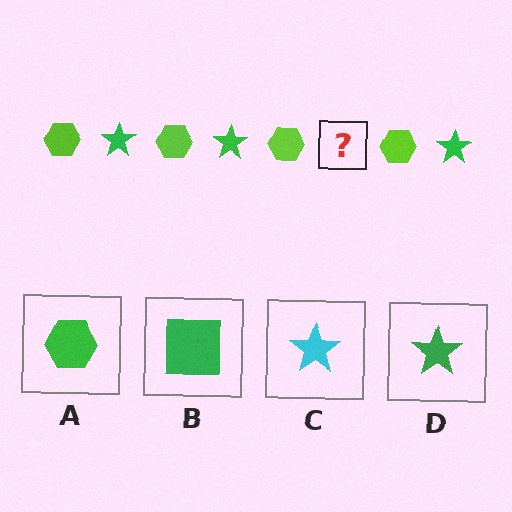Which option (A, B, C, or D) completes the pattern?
D.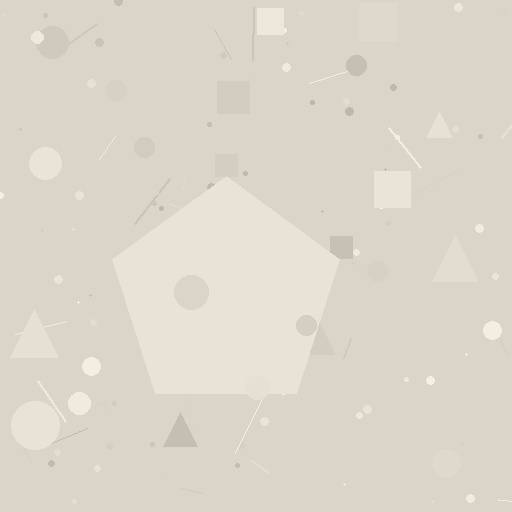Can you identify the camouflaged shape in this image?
The camouflaged shape is a pentagon.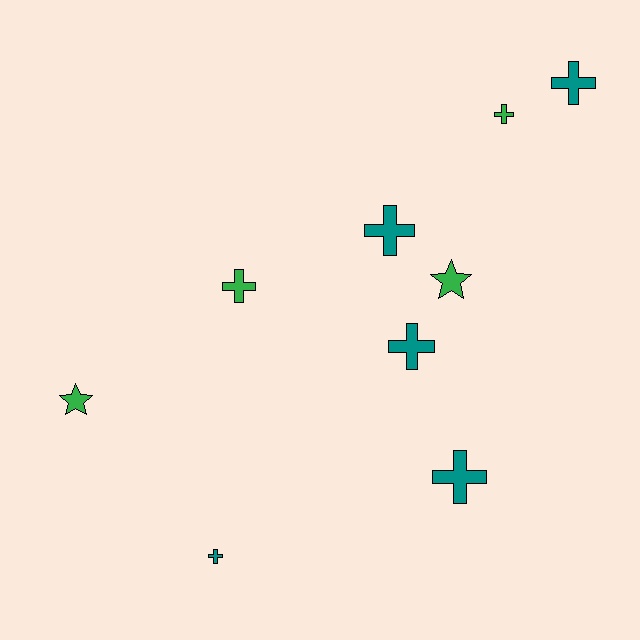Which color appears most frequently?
Teal, with 5 objects.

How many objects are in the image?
There are 9 objects.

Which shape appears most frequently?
Cross, with 7 objects.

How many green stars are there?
There are 2 green stars.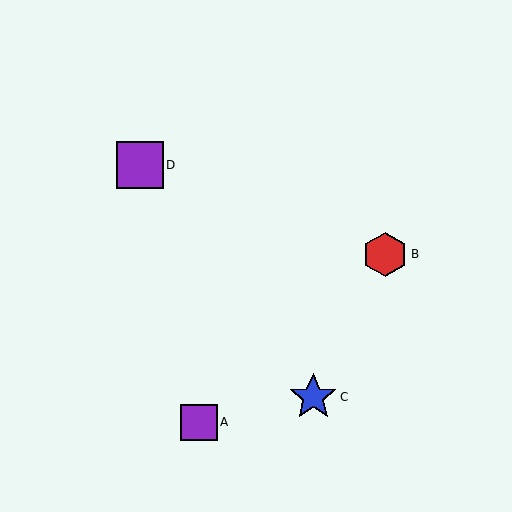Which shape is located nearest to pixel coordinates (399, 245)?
The red hexagon (labeled B) at (385, 254) is nearest to that location.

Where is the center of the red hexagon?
The center of the red hexagon is at (385, 254).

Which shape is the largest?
The blue star (labeled C) is the largest.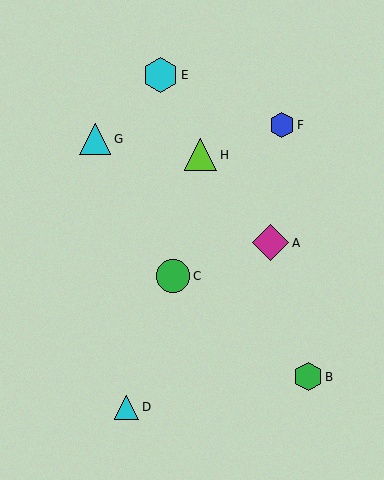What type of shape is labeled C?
Shape C is a green circle.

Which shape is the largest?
The magenta diamond (labeled A) is the largest.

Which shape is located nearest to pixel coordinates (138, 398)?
The cyan triangle (labeled D) at (127, 407) is nearest to that location.